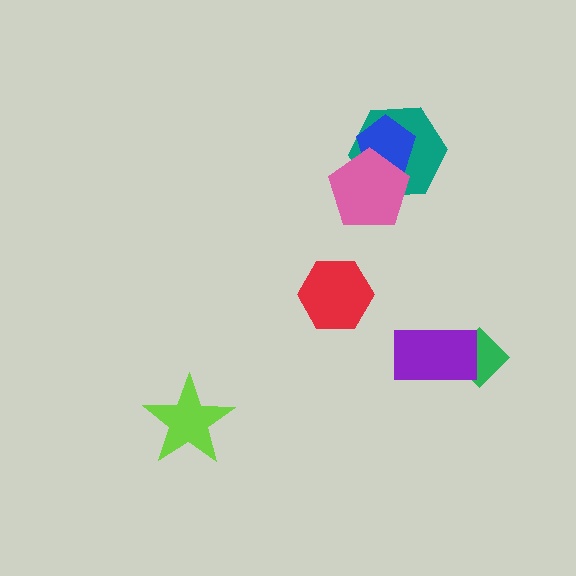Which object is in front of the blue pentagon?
The pink pentagon is in front of the blue pentagon.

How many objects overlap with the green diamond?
1 object overlaps with the green diamond.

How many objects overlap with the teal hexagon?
2 objects overlap with the teal hexagon.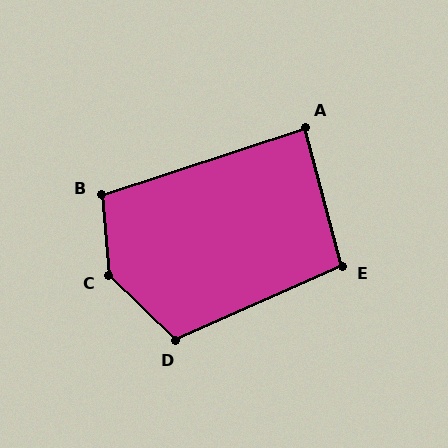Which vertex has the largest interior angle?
C, at approximately 140 degrees.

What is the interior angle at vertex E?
Approximately 99 degrees (obtuse).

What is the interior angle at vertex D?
Approximately 112 degrees (obtuse).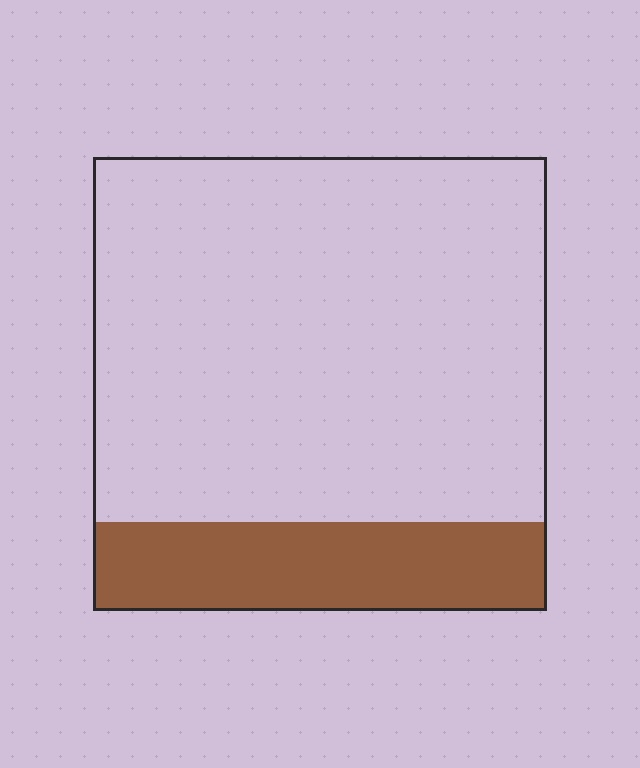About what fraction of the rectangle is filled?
About one fifth (1/5).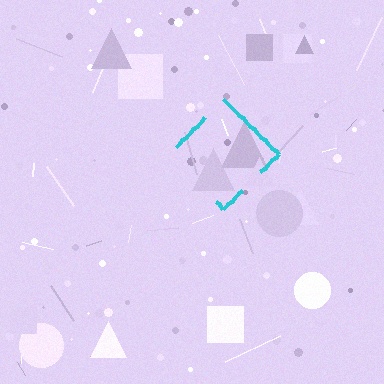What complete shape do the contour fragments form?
The contour fragments form a diamond.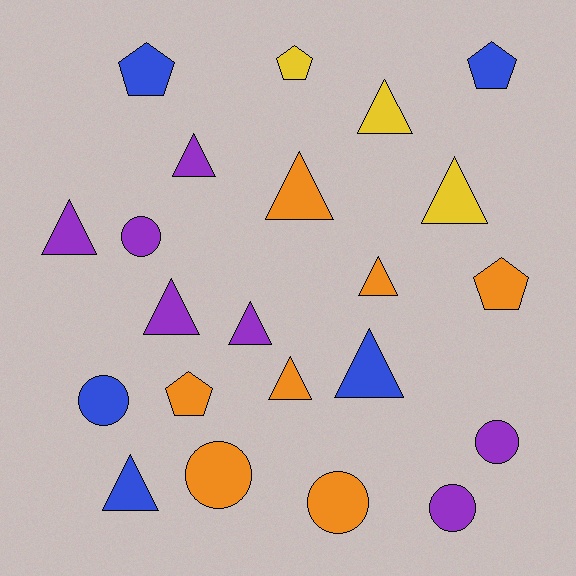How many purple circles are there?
There are 3 purple circles.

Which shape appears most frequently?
Triangle, with 11 objects.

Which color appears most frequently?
Orange, with 7 objects.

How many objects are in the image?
There are 22 objects.